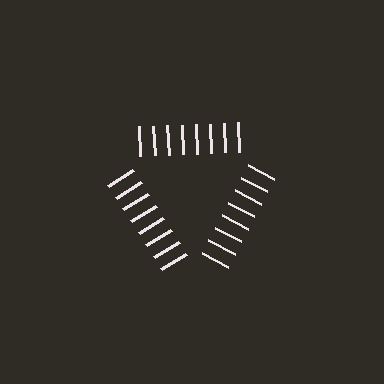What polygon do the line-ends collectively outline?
An illusory triangle — the line segments terminate on its edges but no continuous stroke is drawn.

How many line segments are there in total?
24 — 8 along each of the 3 edges.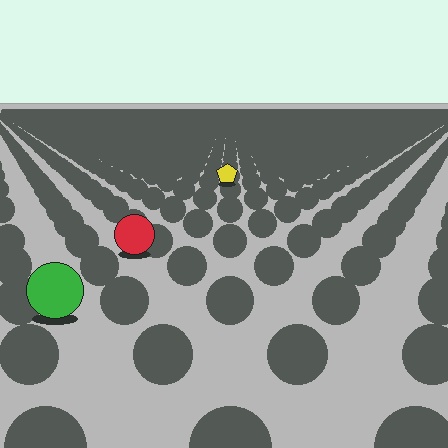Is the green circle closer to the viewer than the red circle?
Yes. The green circle is closer — you can tell from the texture gradient: the ground texture is coarser near it.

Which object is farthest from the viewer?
The yellow pentagon is farthest from the viewer. It appears smaller and the ground texture around it is denser.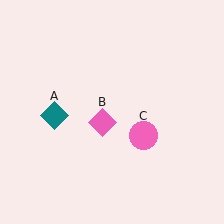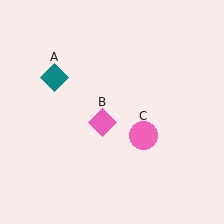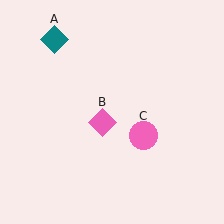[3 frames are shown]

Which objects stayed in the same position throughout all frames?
Pink diamond (object B) and pink circle (object C) remained stationary.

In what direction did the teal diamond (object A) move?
The teal diamond (object A) moved up.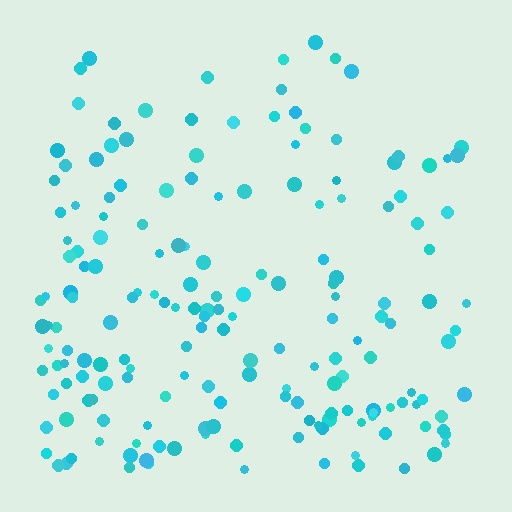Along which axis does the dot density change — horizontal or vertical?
Vertical.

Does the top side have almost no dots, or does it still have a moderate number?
Still a moderate number, just noticeably fewer than the bottom.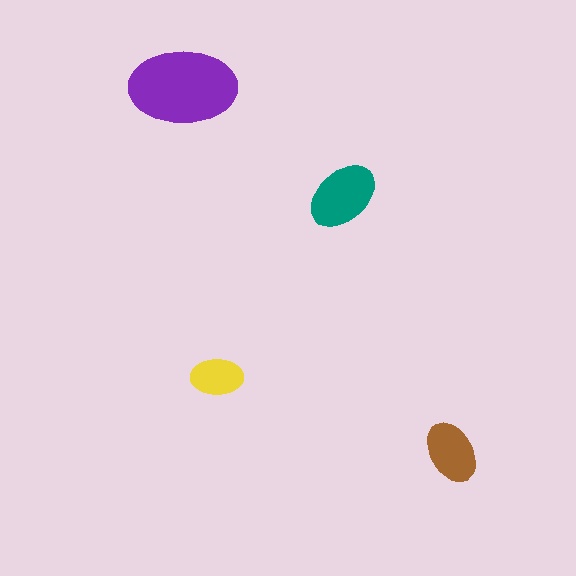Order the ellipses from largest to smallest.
the purple one, the teal one, the brown one, the yellow one.